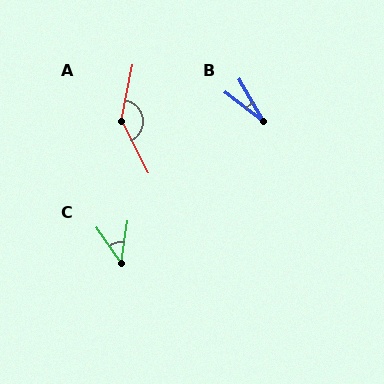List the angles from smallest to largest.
B (22°), C (43°), A (141°).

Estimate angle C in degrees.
Approximately 43 degrees.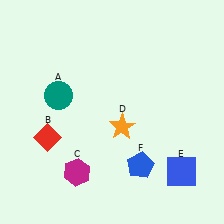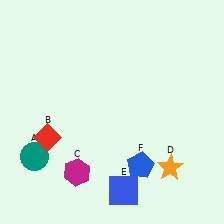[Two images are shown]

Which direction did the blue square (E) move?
The blue square (E) moved left.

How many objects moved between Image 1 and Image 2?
3 objects moved between the two images.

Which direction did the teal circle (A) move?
The teal circle (A) moved down.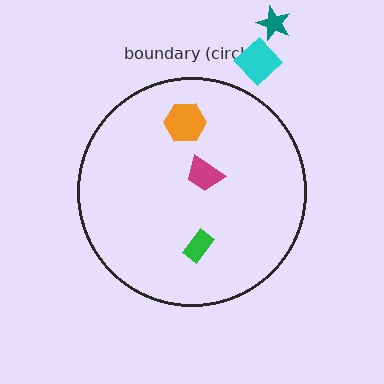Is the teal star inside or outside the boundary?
Outside.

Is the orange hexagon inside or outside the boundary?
Inside.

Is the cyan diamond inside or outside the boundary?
Outside.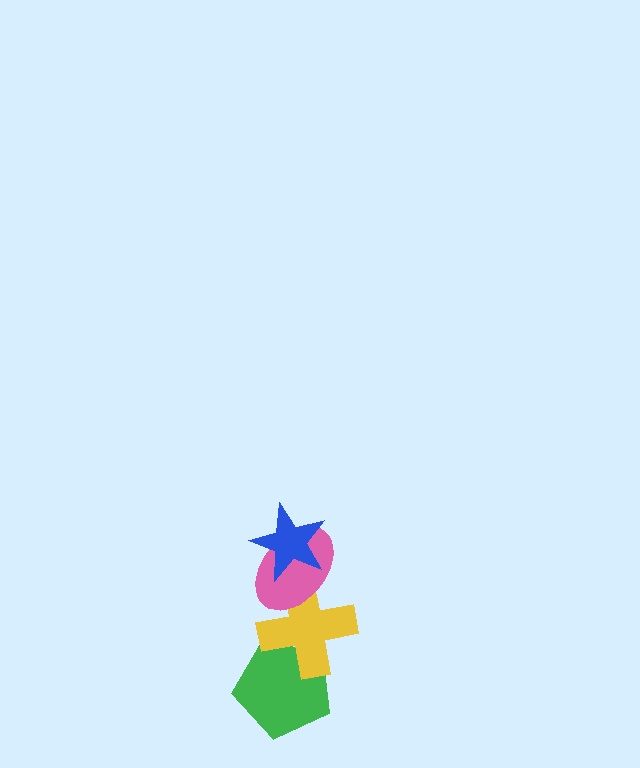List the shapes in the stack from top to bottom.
From top to bottom: the blue star, the pink ellipse, the yellow cross, the green pentagon.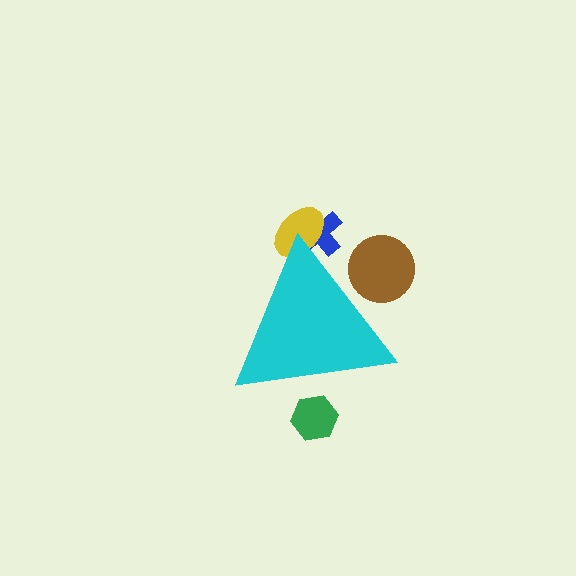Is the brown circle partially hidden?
Yes, the brown circle is partially hidden behind the cyan triangle.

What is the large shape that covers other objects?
A cyan triangle.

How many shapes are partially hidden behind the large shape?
4 shapes are partially hidden.